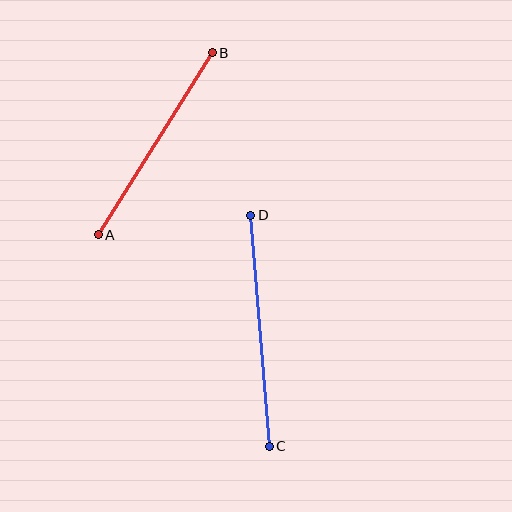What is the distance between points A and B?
The distance is approximately 215 pixels.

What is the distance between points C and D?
The distance is approximately 232 pixels.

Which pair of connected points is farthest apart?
Points C and D are farthest apart.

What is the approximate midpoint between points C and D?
The midpoint is at approximately (260, 331) pixels.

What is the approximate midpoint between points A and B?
The midpoint is at approximately (155, 144) pixels.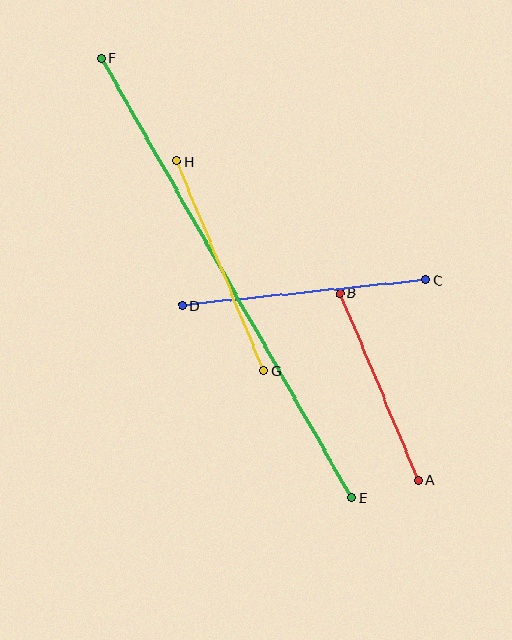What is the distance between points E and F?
The distance is approximately 506 pixels.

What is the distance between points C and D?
The distance is approximately 244 pixels.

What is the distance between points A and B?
The distance is approximately 203 pixels.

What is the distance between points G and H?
The distance is approximately 227 pixels.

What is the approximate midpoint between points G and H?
The midpoint is at approximately (220, 266) pixels.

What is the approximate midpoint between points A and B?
The midpoint is at approximately (379, 387) pixels.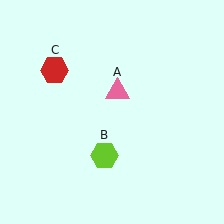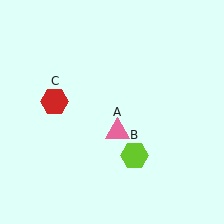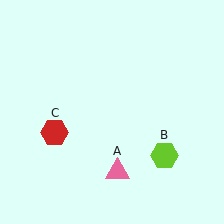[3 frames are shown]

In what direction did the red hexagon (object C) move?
The red hexagon (object C) moved down.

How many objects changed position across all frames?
3 objects changed position: pink triangle (object A), lime hexagon (object B), red hexagon (object C).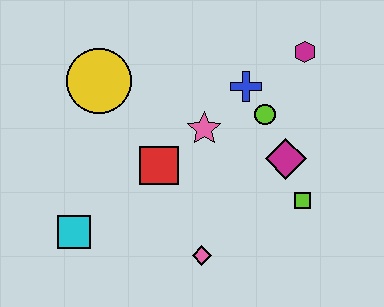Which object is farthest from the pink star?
The cyan square is farthest from the pink star.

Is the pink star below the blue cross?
Yes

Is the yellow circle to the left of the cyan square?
No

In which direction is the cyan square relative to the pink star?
The cyan square is to the left of the pink star.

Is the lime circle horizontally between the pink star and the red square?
No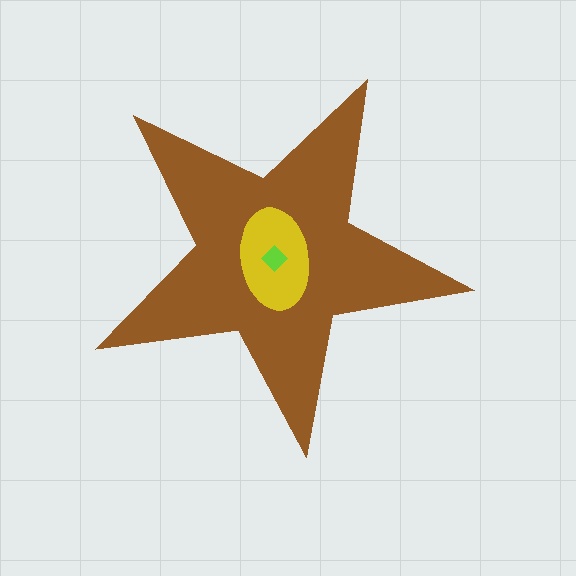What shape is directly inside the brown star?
The yellow ellipse.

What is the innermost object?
The lime diamond.